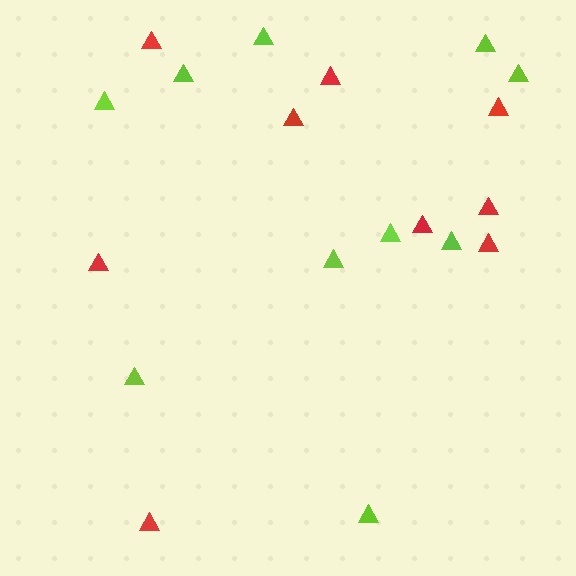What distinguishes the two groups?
There are 2 groups: one group of lime triangles (10) and one group of red triangles (9).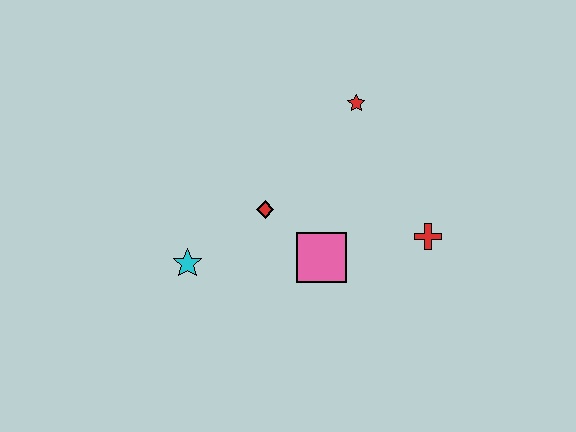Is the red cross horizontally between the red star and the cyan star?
No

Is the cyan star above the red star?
No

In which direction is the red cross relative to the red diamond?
The red cross is to the right of the red diamond.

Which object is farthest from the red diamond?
The red cross is farthest from the red diamond.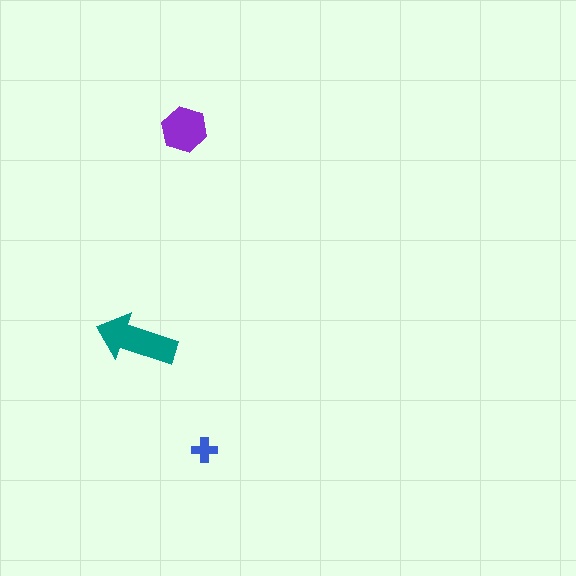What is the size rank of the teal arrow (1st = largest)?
1st.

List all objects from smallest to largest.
The blue cross, the purple hexagon, the teal arrow.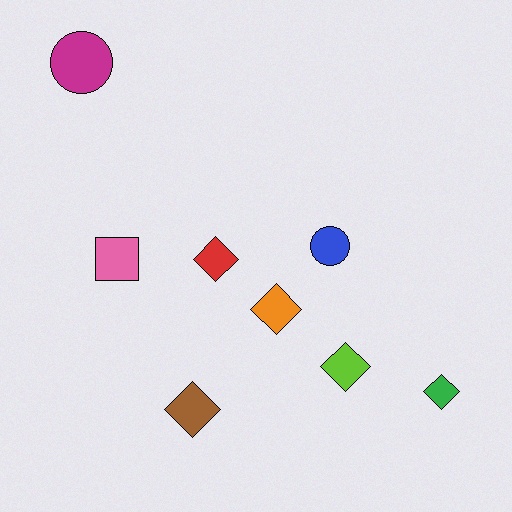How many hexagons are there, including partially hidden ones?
There are no hexagons.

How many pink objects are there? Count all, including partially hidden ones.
There is 1 pink object.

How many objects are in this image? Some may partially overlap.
There are 8 objects.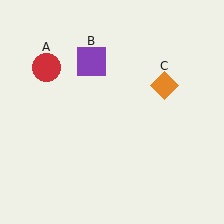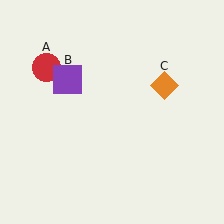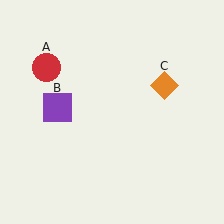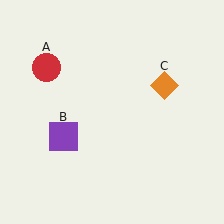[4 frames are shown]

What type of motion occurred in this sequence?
The purple square (object B) rotated counterclockwise around the center of the scene.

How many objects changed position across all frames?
1 object changed position: purple square (object B).